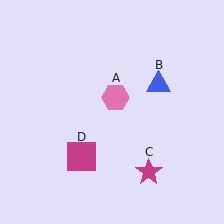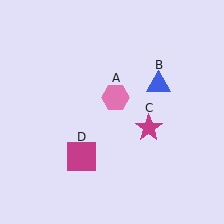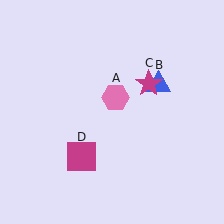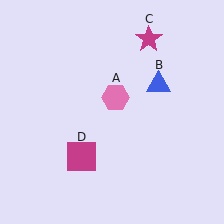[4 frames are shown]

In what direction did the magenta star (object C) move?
The magenta star (object C) moved up.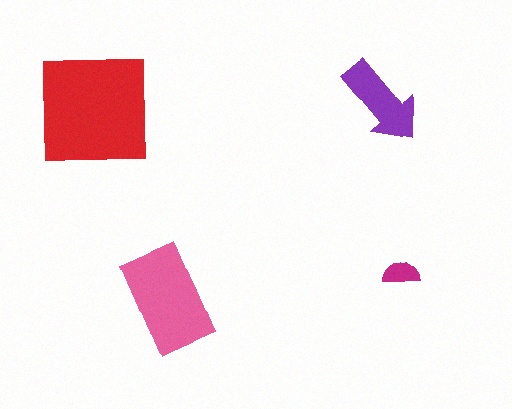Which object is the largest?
The red square.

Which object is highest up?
The purple arrow is topmost.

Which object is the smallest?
The magenta semicircle.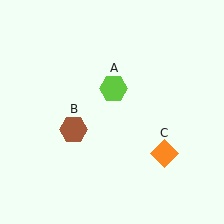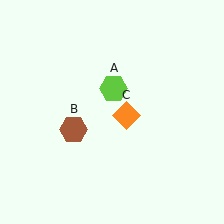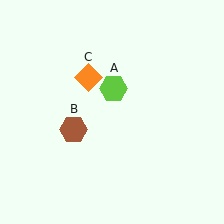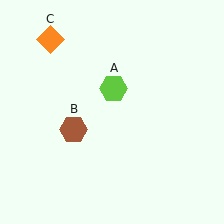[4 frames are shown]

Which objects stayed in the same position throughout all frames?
Lime hexagon (object A) and brown hexagon (object B) remained stationary.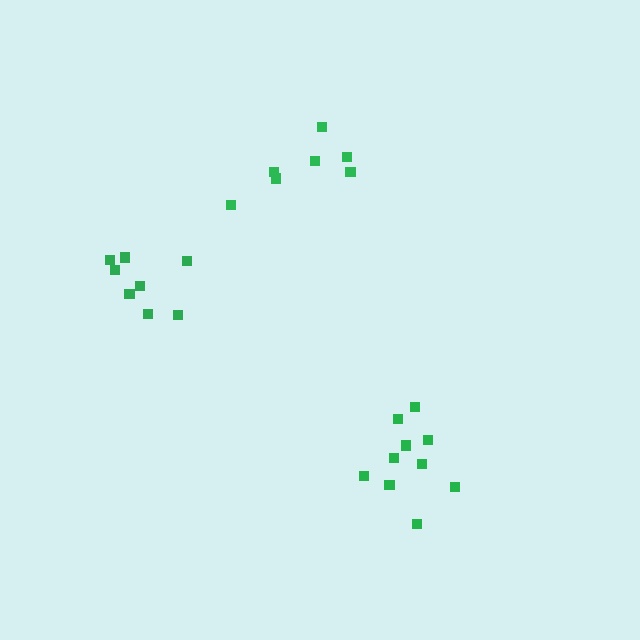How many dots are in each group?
Group 1: 11 dots, Group 2: 7 dots, Group 3: 8 dots (26 total).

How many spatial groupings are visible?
There are 3 spatial groupings.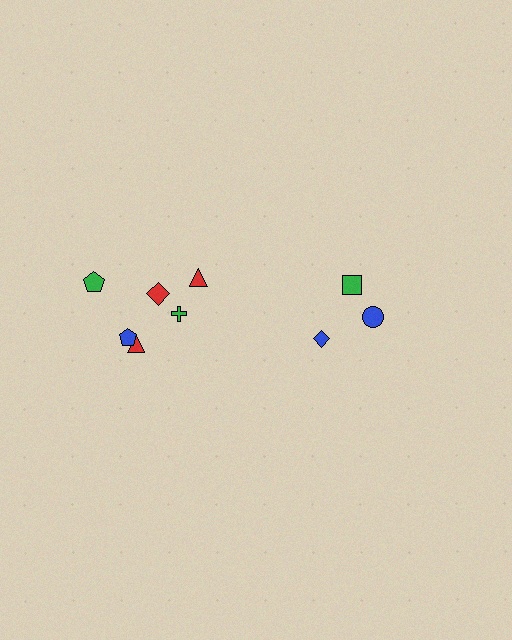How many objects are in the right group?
There are 3 objects.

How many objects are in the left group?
There are 6 objects.